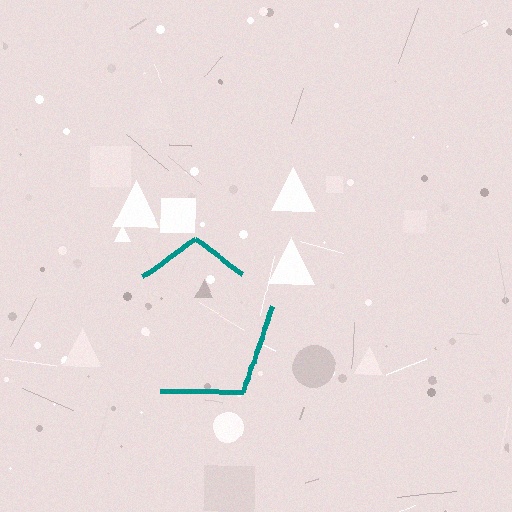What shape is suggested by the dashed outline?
The dashed outline suggests a pentagon.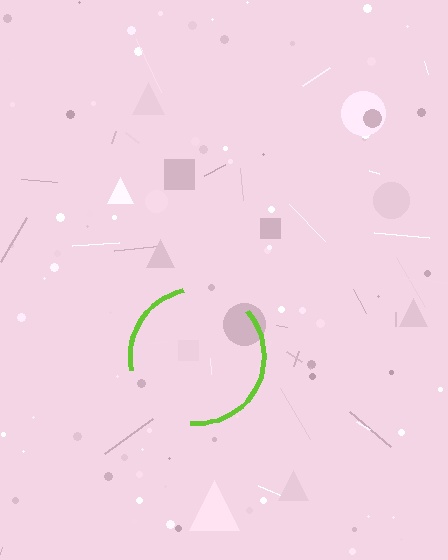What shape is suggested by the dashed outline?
The dashed outline suggests a circle.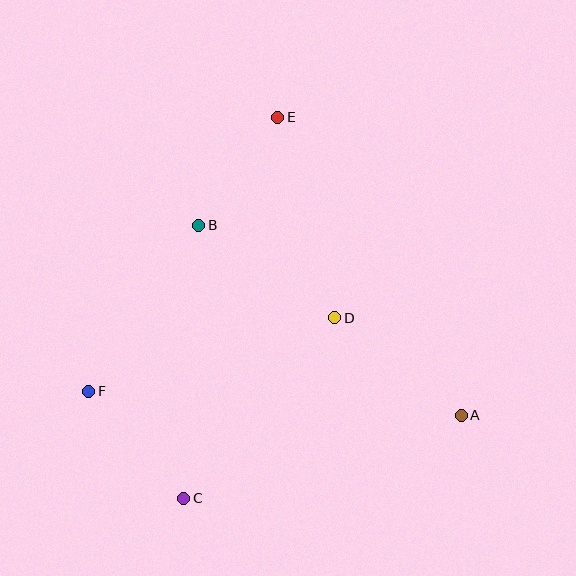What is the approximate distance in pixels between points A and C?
The distance between A and C is approximately 290 pixels.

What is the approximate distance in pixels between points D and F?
The distance between D and F is approximately 257 pixels.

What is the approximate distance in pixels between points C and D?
The distance between C and D is approximately 236 pixels.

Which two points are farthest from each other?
Points C and E are farthest from each other.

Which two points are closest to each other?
Points B and E are closest to each other.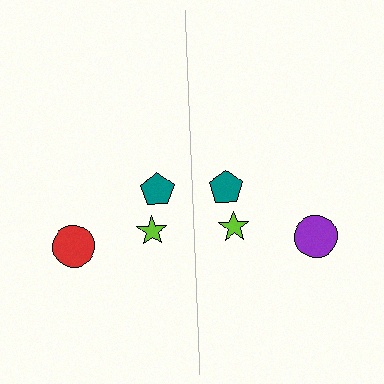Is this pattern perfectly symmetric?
No, the pattern is not perfectly symmetric. The purple circle on the right side breaks the symmetry — its mirror counterpart is red.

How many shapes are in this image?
There are 6 shapes in this image.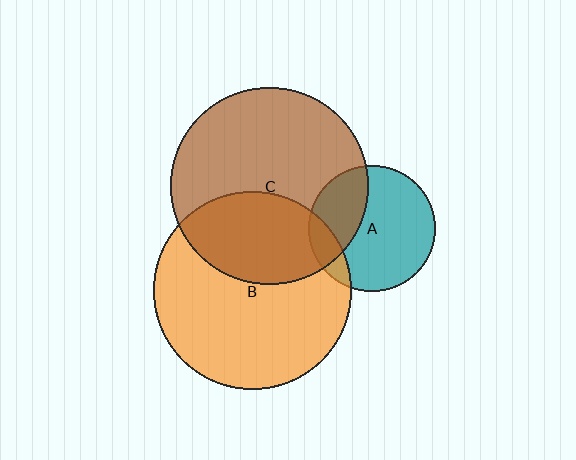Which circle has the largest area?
Circle B (orange).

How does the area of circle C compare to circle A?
Approximately 2.4 times.